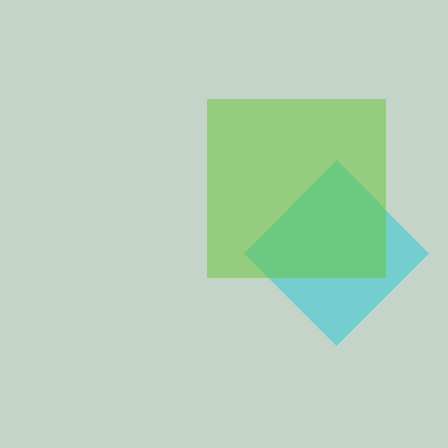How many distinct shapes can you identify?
There are 2 distinct shapes: a cyan diamond, a lime square.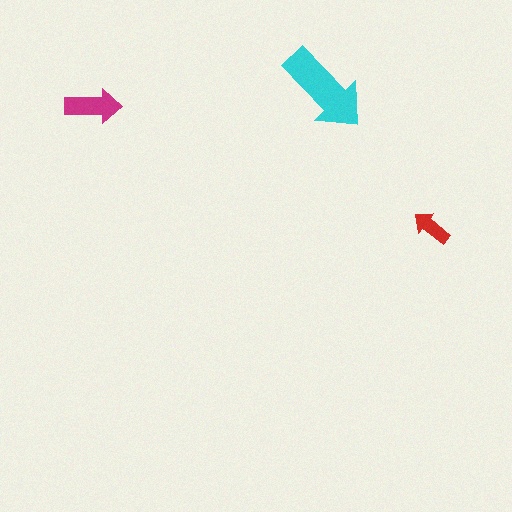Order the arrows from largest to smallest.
the cyan one, the magenta one, the red one.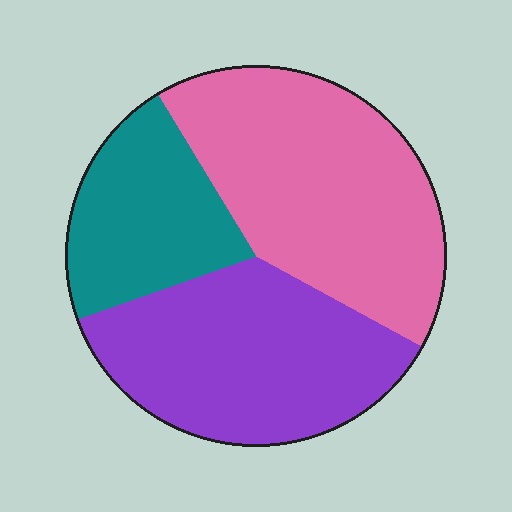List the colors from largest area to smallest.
From largest to smallest: pink, purple, teal.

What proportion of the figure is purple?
Purple takes up between a third and a half of the figure.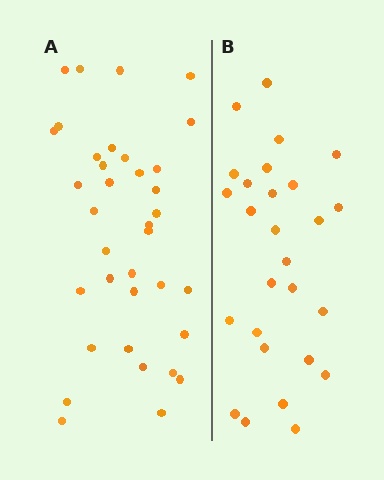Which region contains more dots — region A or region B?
Region A (the left region) has more dots.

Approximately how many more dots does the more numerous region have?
Region A has roughly 8 or so more dots than region B.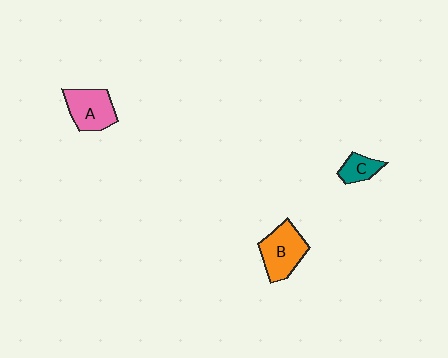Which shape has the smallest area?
Shape C (teal).